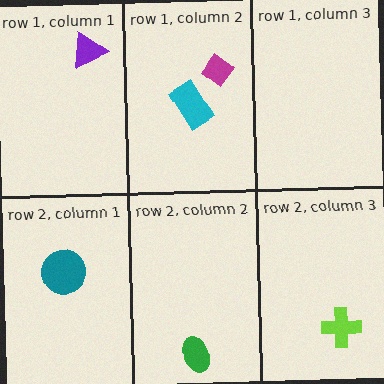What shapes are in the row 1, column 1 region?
The purple triangle.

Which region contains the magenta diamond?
The row 1, column 2 region.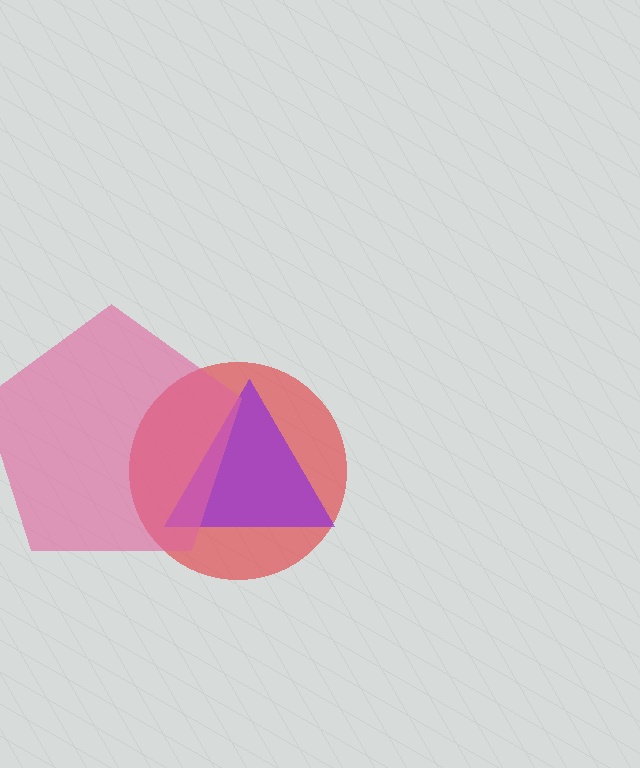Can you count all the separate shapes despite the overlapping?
Yes, there are 3 separate shapes.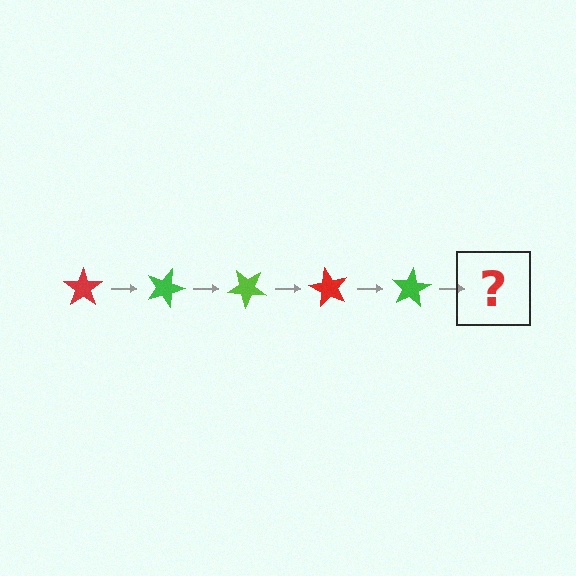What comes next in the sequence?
The next element should be a lime star, rotated 100 degrees from the start.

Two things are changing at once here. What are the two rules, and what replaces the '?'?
The two rules are that it rotates 20 degrees each step and the color cycles through red, green, and lime. The '?' should be a lime star, rotated 100 degrees from the start.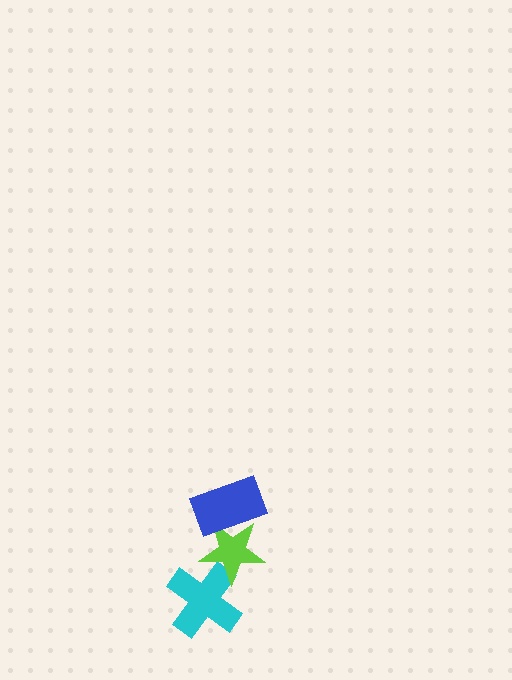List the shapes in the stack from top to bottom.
From top to bottom: the blue rectangle, the lime star, the cyan cross.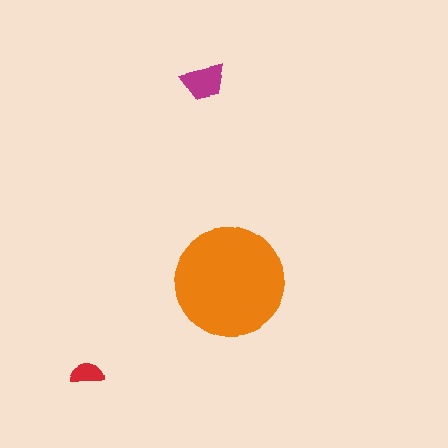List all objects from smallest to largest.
The red semicircle, the magenta trapezoid, the orange circle.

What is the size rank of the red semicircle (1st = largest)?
3rd.